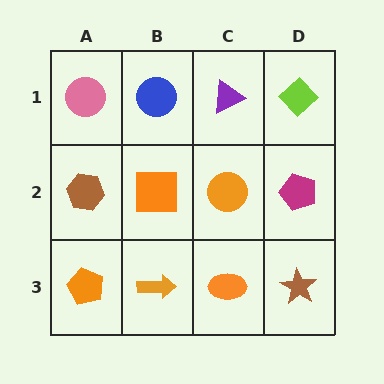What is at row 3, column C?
An orange ellipse.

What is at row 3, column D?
A brown star.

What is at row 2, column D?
A magenta pentagon.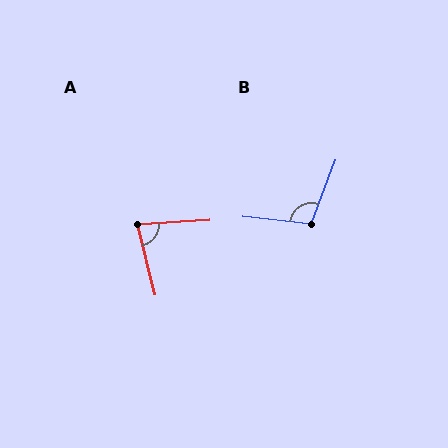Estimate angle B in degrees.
Approximately 104 degrees.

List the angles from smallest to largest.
A (80°), B (104°).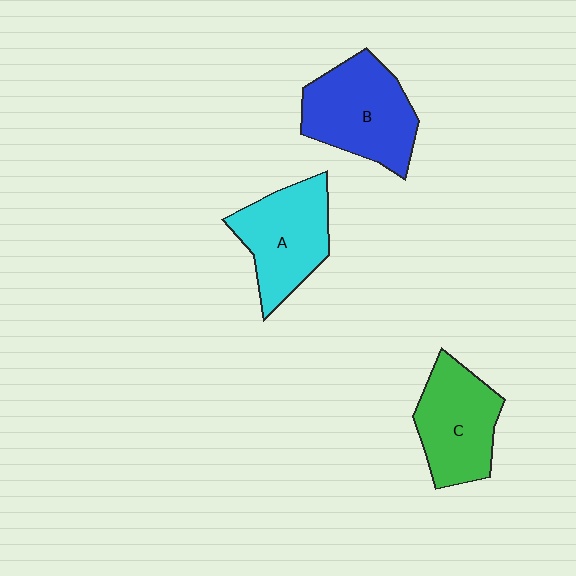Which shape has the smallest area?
Shape C (green).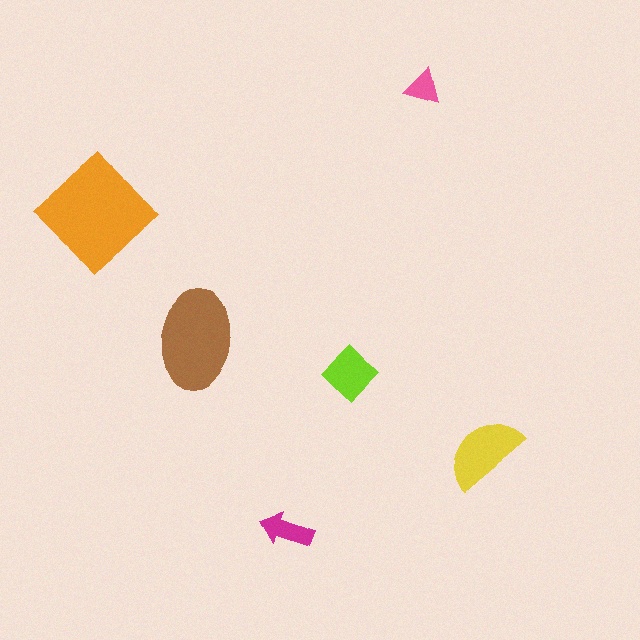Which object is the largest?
The orange diamond.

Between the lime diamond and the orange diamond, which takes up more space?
The orange diamond.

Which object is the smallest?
The pink triangle.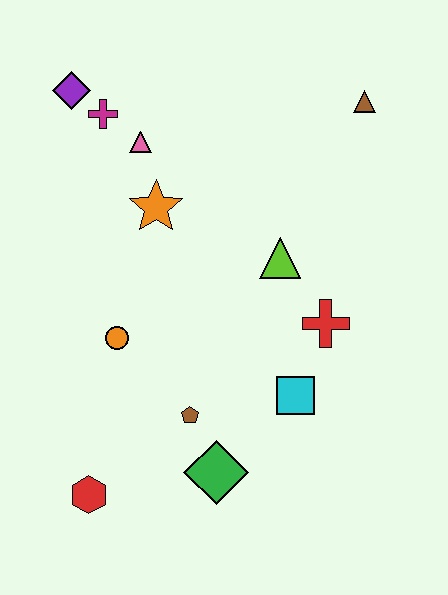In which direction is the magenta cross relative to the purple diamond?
The magenta cross is to the right of the purple diamond.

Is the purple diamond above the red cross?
Yes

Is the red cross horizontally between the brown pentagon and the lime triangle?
No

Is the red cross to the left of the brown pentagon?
No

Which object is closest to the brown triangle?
The lime triangle is closest to the brown triangle.